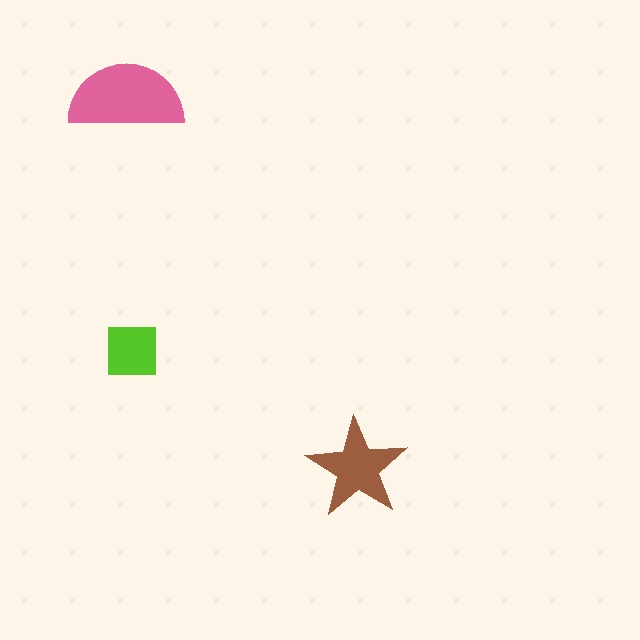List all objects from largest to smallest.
The pink semicircle, the brown star, the lime square.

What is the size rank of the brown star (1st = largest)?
2nd.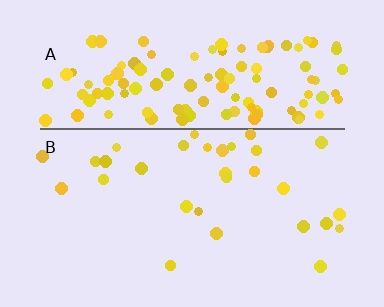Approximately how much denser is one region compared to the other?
Approximately 4.4× — region A over region B.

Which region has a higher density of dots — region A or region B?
A (the top).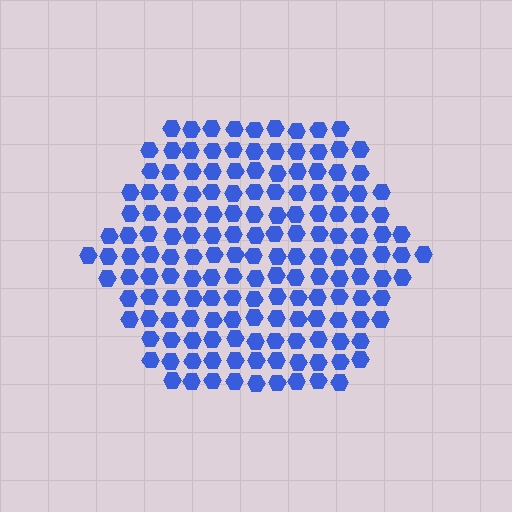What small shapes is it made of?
It is made of small hexagons.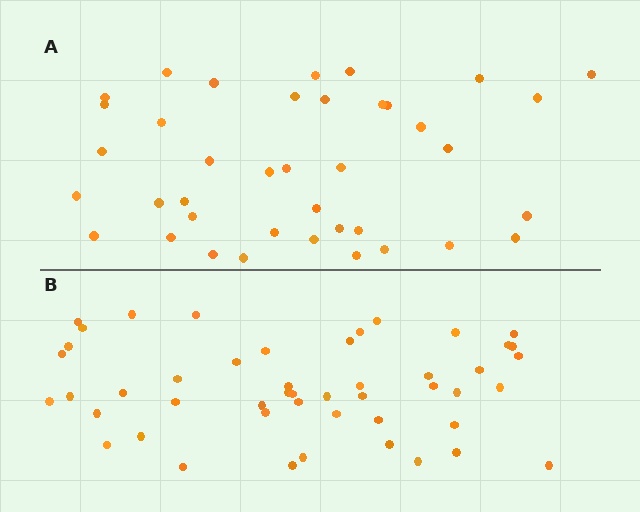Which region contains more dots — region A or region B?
Region B (the bottom region) has more dots.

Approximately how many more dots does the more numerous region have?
Region B has roughly 8 or so more dots than region A.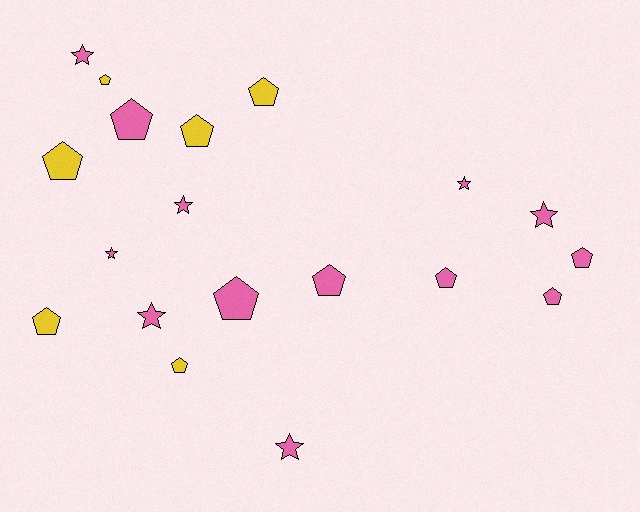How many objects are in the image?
There are 19 objects.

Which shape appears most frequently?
Pentagon, with 12 objects.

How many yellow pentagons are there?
There are 6 yellow pentagons.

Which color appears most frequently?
Pink, with 13 objects.